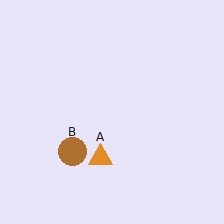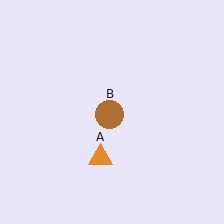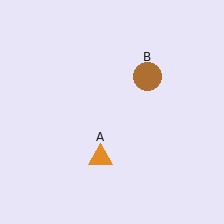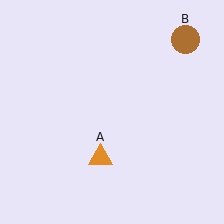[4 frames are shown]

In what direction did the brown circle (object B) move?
The brown circle (object B) moved up and to the right.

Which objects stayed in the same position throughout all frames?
Orange triangle (object A) remained stationary.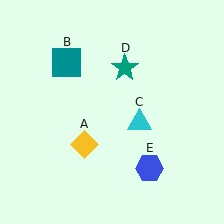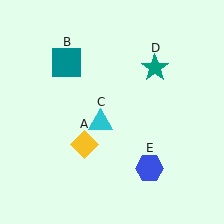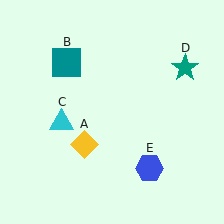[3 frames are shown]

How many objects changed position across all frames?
2 objects changed position: cyan triangle (object C), teal star (object D).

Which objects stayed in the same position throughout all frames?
Yellow diamond (object A) and teal square (object B) and blue hexagon (object E) remained stationary.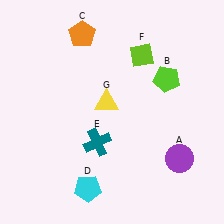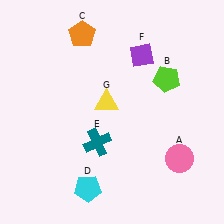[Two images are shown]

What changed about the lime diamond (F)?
In Image 1, F is lime. In Image 2, it changed to purple.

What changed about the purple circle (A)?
In Image 1, A is purple. In Image 2, it changed to pink.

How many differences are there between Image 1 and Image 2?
There are 2 differences between the two images.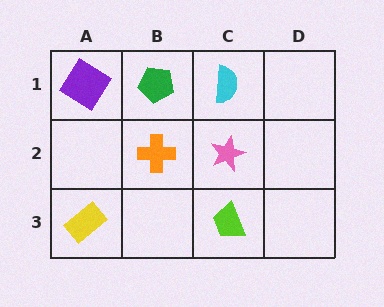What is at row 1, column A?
A purple diamond.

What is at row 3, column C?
A lime trapezoid.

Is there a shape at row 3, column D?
No, that cell is empty.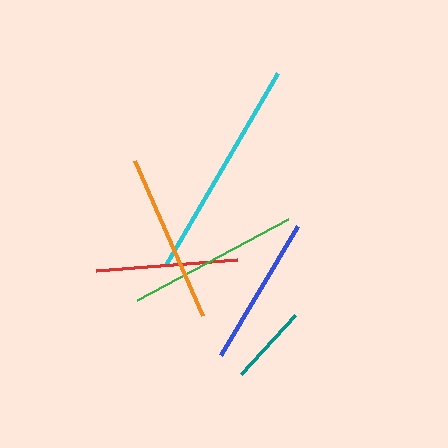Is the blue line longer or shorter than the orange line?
The orange line is longer than the blue line.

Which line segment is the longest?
The cyan line is the longest at approximately 223 pixels.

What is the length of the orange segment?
The orange segment is approximately 170 pixels long.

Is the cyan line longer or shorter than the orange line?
The cyan line is longer than the orange line.